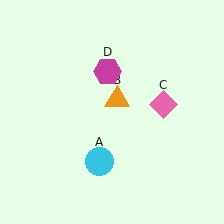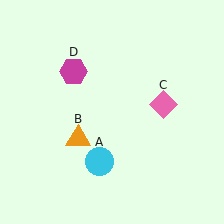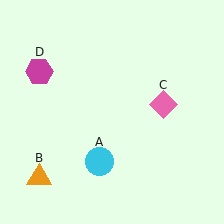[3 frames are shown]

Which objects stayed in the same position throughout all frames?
Cyan circle (object A) and pink diamond (object C) remained stationary.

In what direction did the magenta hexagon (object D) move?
The magenta hexagon (object D) moved left.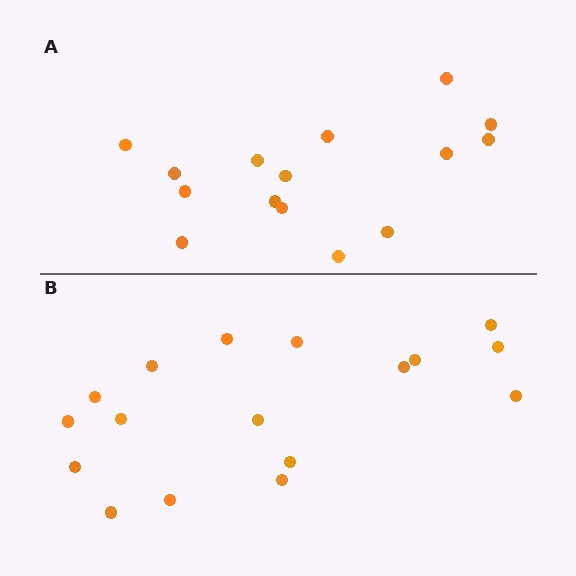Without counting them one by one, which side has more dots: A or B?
Region B (the bottom region) has more dots.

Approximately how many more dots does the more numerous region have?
Region B has just a few more — roughly 2 or 3 more dots than region A.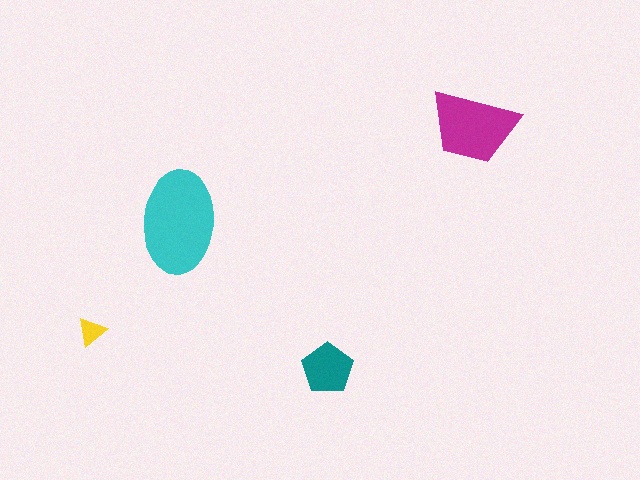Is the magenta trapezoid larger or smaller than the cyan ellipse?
Smaller.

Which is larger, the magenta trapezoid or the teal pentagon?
The magenta trapezoid.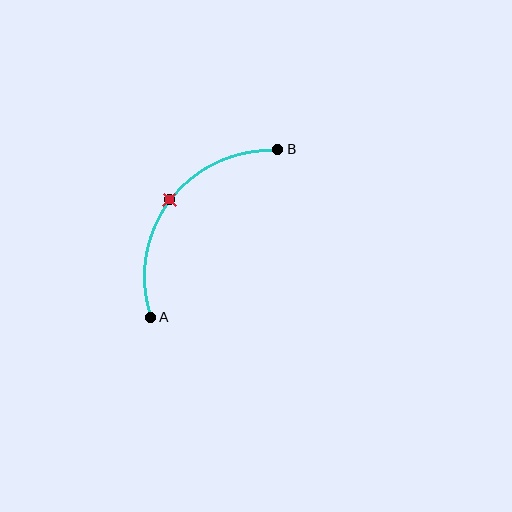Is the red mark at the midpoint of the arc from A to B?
Yes. The red mark lies on the arc at equal arc-length from both A and B — it is the arc midpoint.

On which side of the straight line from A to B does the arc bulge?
The arc bulges above and to the left of the straight line connecting A and B.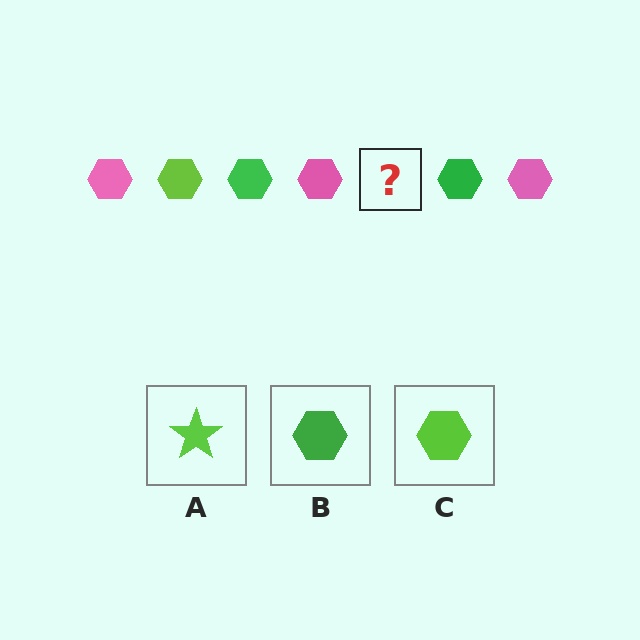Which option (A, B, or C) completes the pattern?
C.